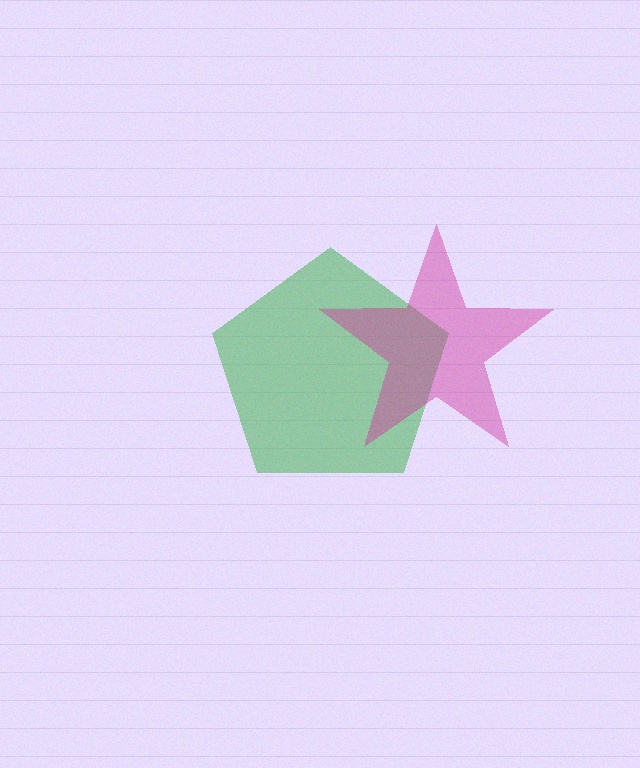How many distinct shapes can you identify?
There are 2 distinct shapes: a green pentagon, a magenta star.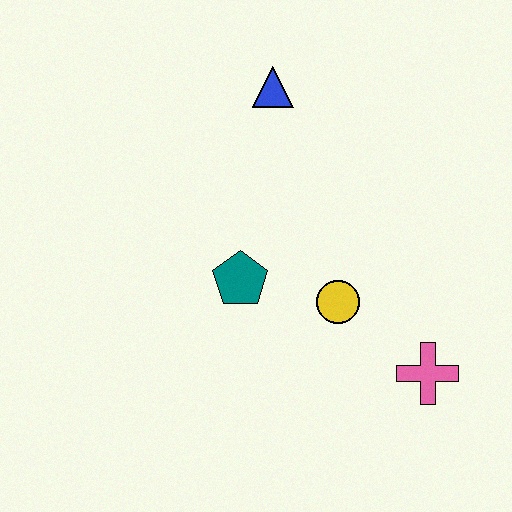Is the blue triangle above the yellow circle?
Yes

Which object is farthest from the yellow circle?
The blue triangle is farthest from the yellow circle.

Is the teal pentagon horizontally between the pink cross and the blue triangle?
No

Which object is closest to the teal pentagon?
The yellow circle is closest to the teal pentagon.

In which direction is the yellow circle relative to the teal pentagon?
The yellow circle is to the right of the teal pentagon.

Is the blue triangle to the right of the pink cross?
No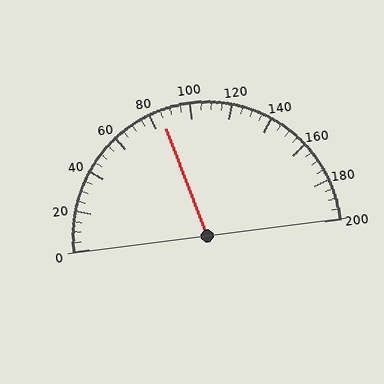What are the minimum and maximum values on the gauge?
The gauge ranges from 0 to 200.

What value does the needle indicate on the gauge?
The needle indicates approximately 85.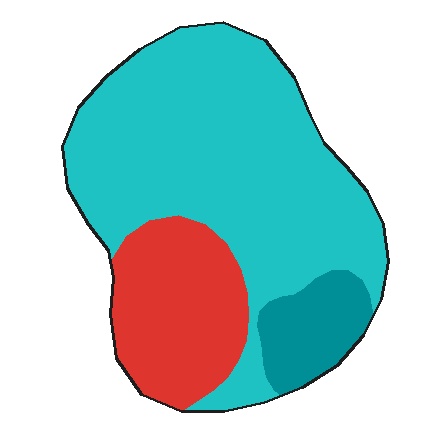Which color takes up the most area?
Cyan, at roughly 65%.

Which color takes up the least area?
Teal, at roughly 10%.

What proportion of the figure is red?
Red takes up about one quarter (1/4) of the figure.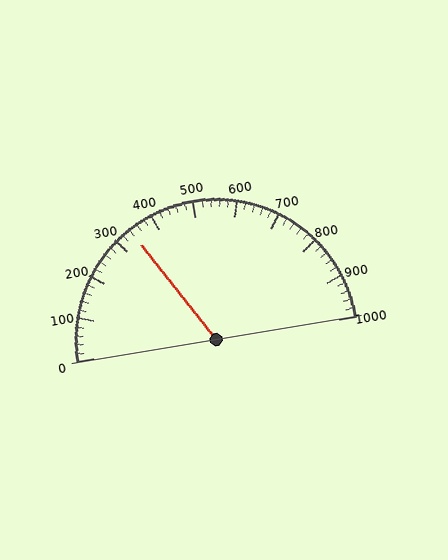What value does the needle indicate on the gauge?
The needle indicates approximately 340.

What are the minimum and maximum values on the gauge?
The gauge ranges from 0 to 1000.